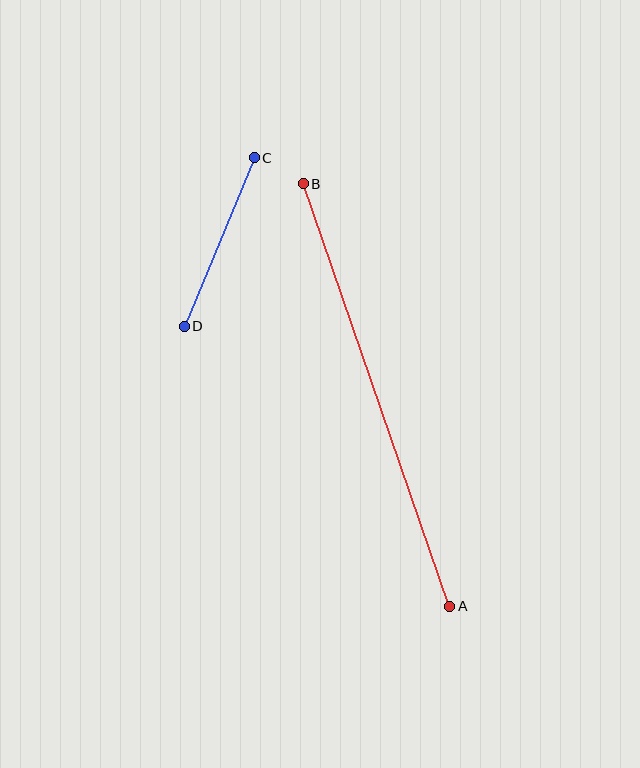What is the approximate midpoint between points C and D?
The midpoint is at approximately (219, 242) pixels.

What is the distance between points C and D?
The distance is approximately 182 pixels.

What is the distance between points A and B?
The distance is approximately 447 pixels.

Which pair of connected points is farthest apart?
Points A and B are farthest apart.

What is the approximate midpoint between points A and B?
The midpoint is at approximately (376, 395) pixels.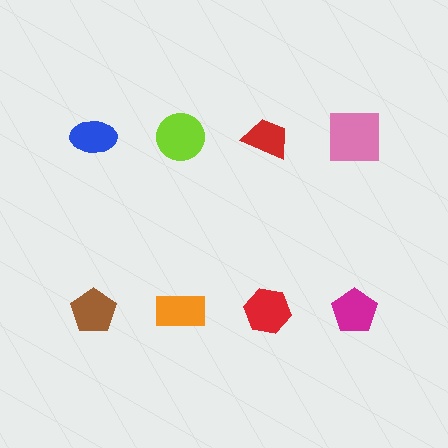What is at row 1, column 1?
A blue ellipse.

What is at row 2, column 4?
A magenta pentagon.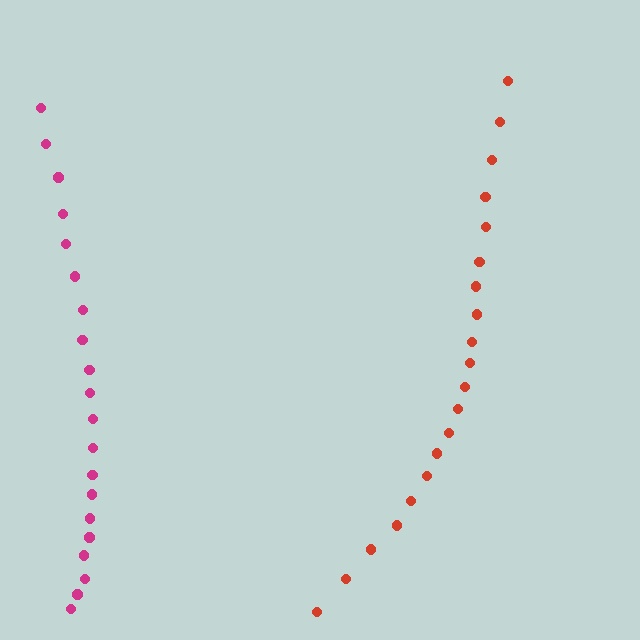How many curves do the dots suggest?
There are 2 distinct paths.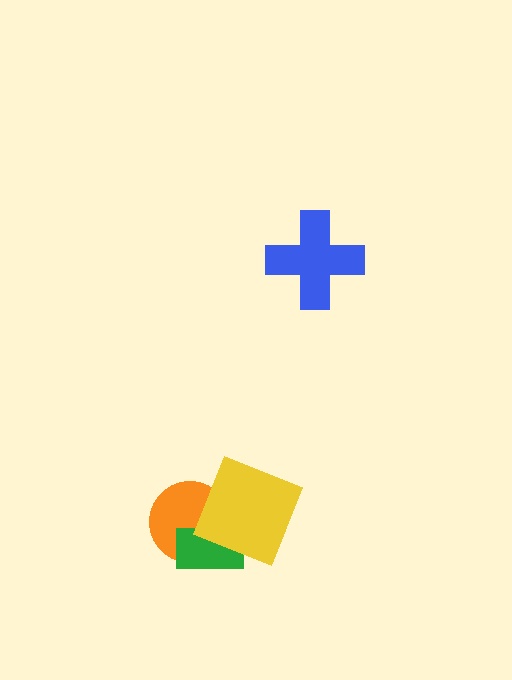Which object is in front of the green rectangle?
The yellow square is in front of the green rectangle.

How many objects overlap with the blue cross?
0 objects overlap with the blue cross.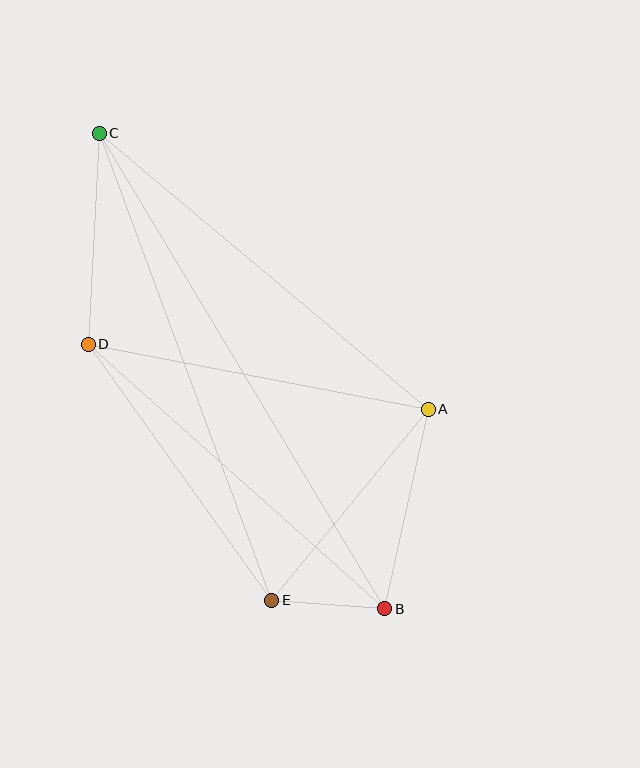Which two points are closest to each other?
Points B and E are closest to each other.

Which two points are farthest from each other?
Points B and C are farthest from each other.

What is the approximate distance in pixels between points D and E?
The distance between D and E is approximately 315 pixels.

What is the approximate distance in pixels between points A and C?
The distance between A and C is approximately 429 pixels.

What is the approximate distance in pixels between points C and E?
The distance between C and E is approximately 498 pixels.